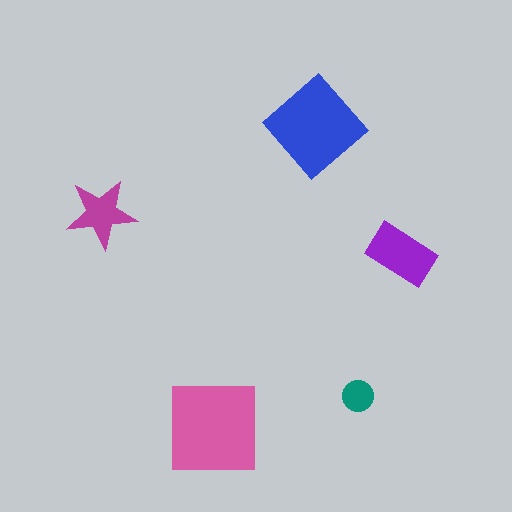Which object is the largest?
The pink square.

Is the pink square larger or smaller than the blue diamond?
Larger.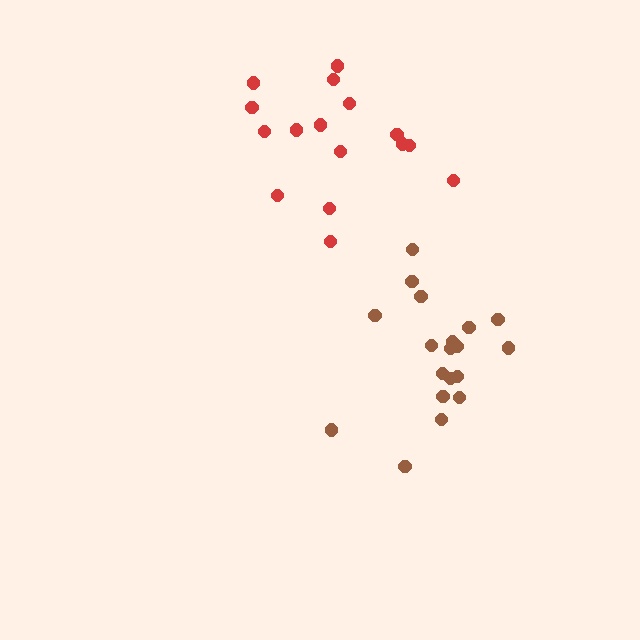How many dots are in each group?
Group 1: 19 dots, Group 2: 16 dots (35 total).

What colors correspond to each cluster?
The clusters are colored: brown, red.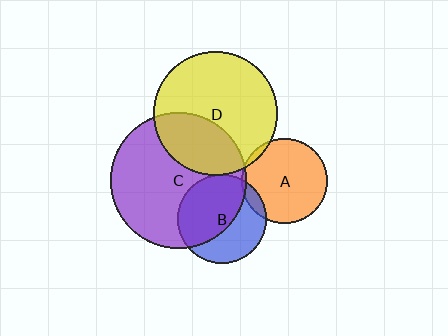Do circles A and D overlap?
Yes.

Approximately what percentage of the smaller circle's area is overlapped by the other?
Approximately 5%.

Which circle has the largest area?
Circle C (purple).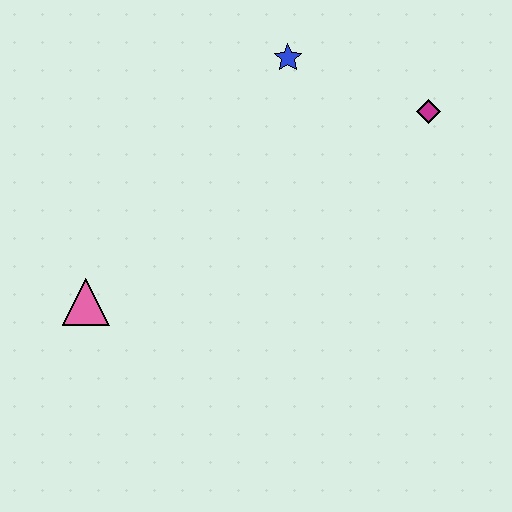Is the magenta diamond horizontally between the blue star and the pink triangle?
No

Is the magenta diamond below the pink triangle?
No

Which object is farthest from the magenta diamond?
The pink triangle is farthest from the magenta diamond.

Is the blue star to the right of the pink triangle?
Yes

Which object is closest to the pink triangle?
The blue star is closest to the pink triangle.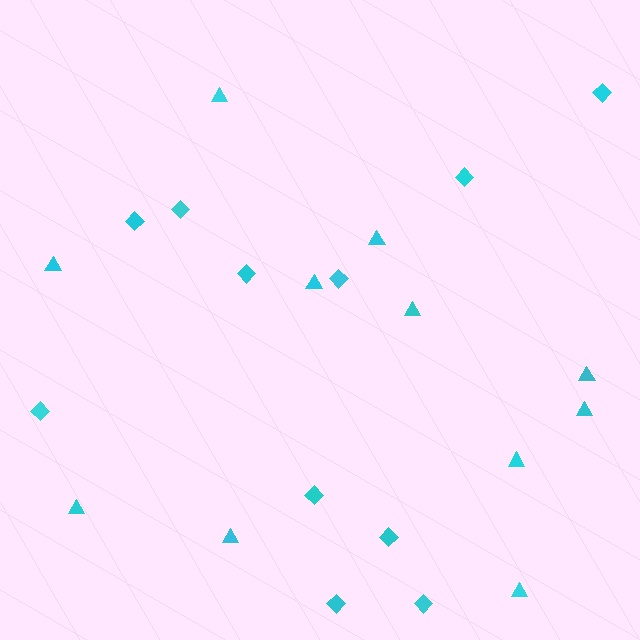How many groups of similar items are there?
There are 2 groups: one group of diamonds (11) and one group of triangles (11).